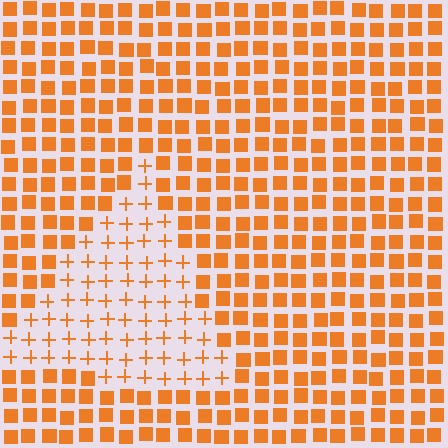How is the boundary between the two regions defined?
The boundary is defined by a change in element shape: plus signs inside vs. squares outside. All elements share the same color and spacing.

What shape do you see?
I see a triangle.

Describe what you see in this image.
The image is filled with small orange elements arranged in a uniform grid. A triangle-shaped region contains plus signs, while the surrounding area contains squares. The boundary is defined purely by the change in element shape.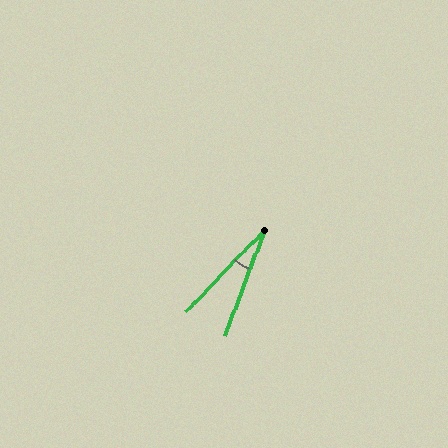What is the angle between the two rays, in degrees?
Approximately 24 degrees.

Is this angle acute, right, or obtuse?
It is acute.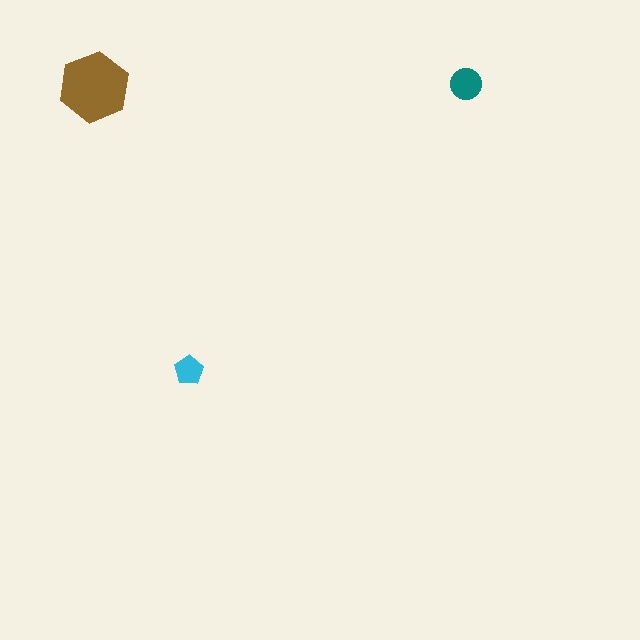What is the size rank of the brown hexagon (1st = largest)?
1st.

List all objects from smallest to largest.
The cyan pentagon, the teal circle, the brown hexagon.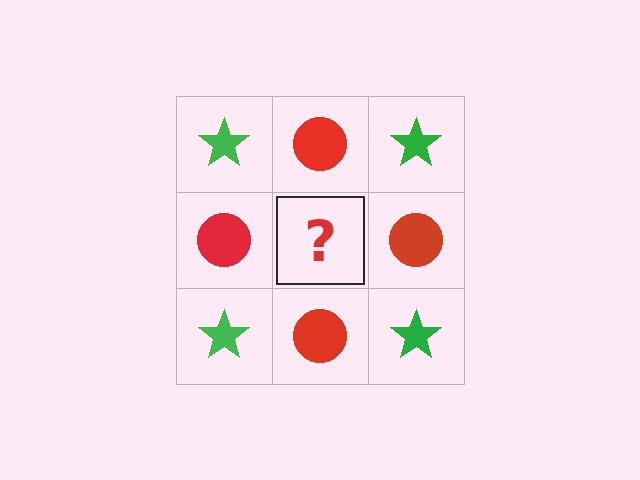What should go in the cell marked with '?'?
The missing cell should contain a green star.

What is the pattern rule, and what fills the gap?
The rule is that it alternates green star and red circle in a checkerboard pattern. The gap should be filled with a green star.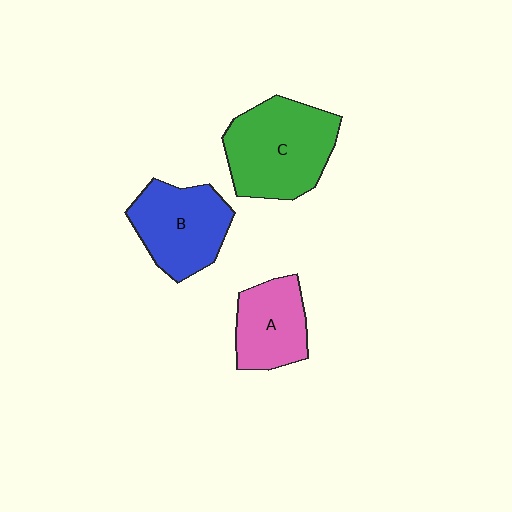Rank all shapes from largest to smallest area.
From largest to smallest: C (green), B (blue), A (pink).